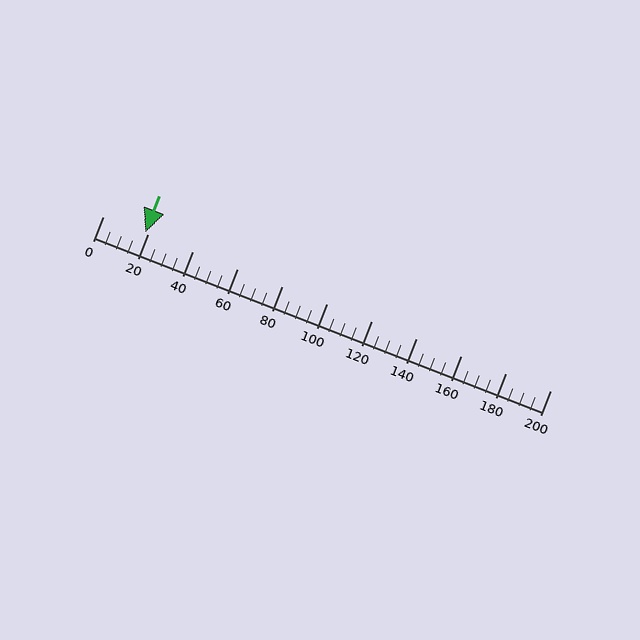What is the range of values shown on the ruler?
The ruler shows values from 0 to 200.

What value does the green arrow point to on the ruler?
The green arrow points to approximately 19.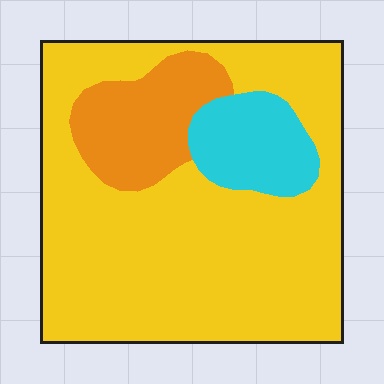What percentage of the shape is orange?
Orange takes up about one sixth (1/6) of the shape.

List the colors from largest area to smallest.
From largest to smallest: yellow, orange, cyan.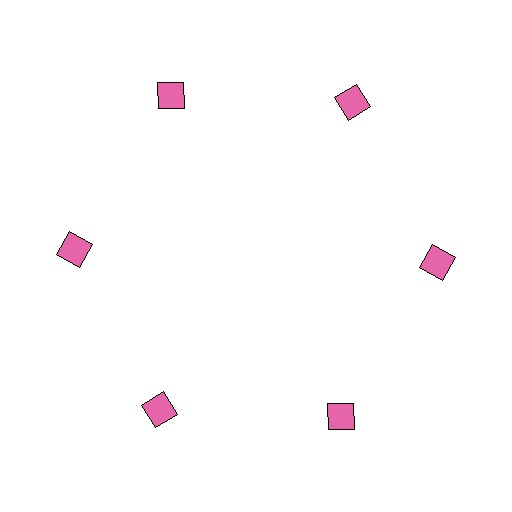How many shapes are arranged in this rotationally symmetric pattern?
There are 6 shapes, arranged in 6 groups of 1.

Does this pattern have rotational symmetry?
Yes, this pattern has 6-fold rotational symmetry. It looks the same after rotating 60 degrees around the center.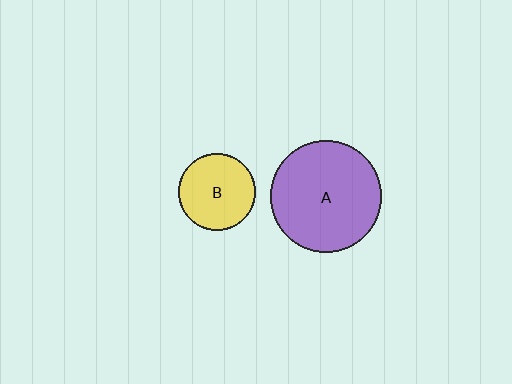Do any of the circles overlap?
No, none of the circles overlap.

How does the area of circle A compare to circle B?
Approximately 2.1 times.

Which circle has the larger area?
Circle A (purple).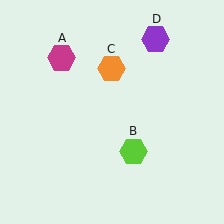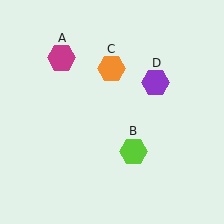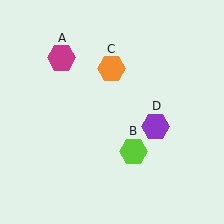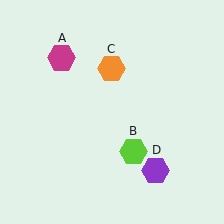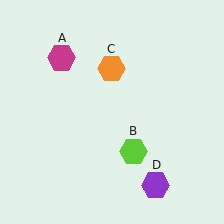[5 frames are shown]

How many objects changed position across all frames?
1 object changed position: purple hexagon (object D).